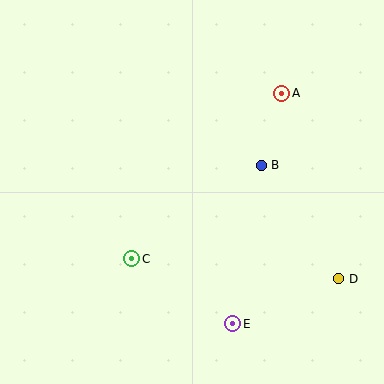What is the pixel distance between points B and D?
The distance between B and D is 137 pixels.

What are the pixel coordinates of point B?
Point B is at (261, 165).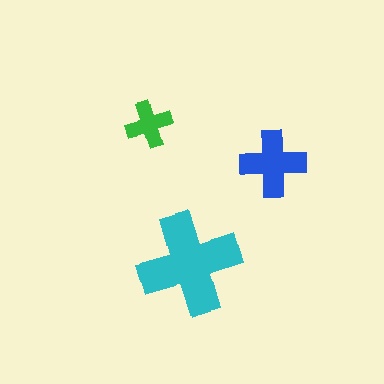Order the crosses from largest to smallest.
the cyan one, the blue one, the green one.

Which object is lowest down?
The cyan cross is bottommost.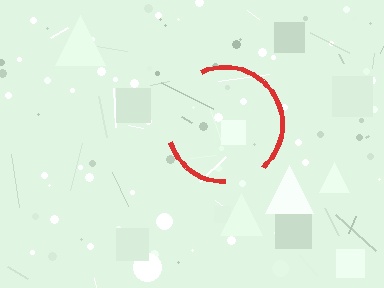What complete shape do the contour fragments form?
The contour fragments form a circle.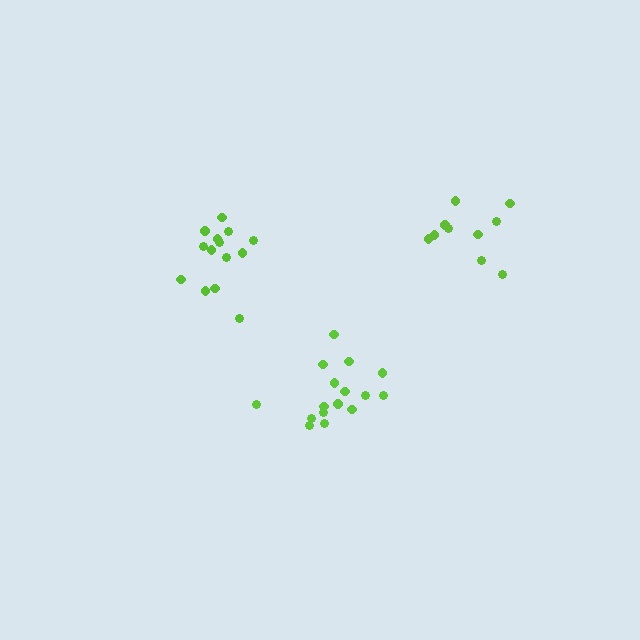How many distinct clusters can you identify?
There are 3 distinct clusters.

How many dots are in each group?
Group 1: 16 dots, Group 2: 14 dots, Group 3: 10 dots (40 total).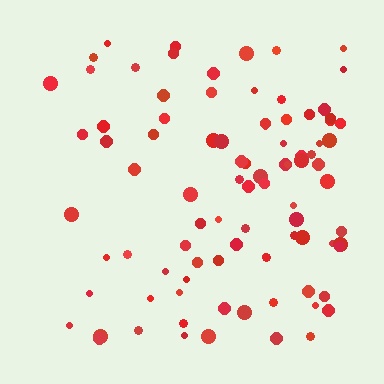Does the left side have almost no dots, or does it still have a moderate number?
Still a moderate number, just noticeably fewer than the right.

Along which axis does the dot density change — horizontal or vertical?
Horizontal.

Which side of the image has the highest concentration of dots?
The right.